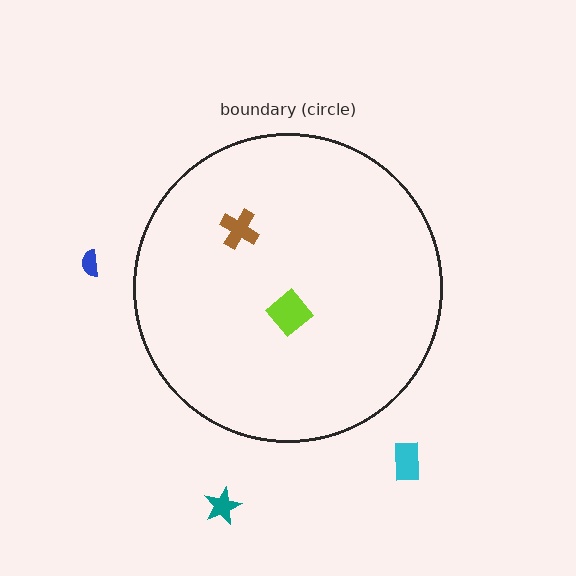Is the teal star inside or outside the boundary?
Outside.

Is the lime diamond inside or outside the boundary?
Inside.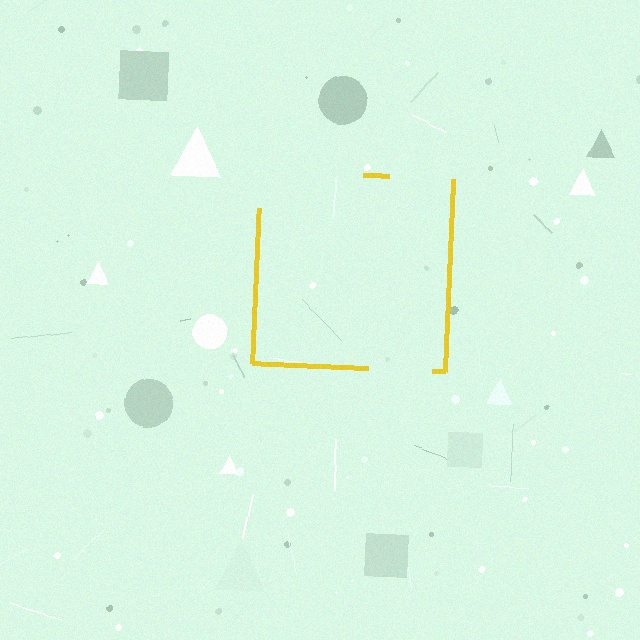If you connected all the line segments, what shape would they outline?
They would outline a square.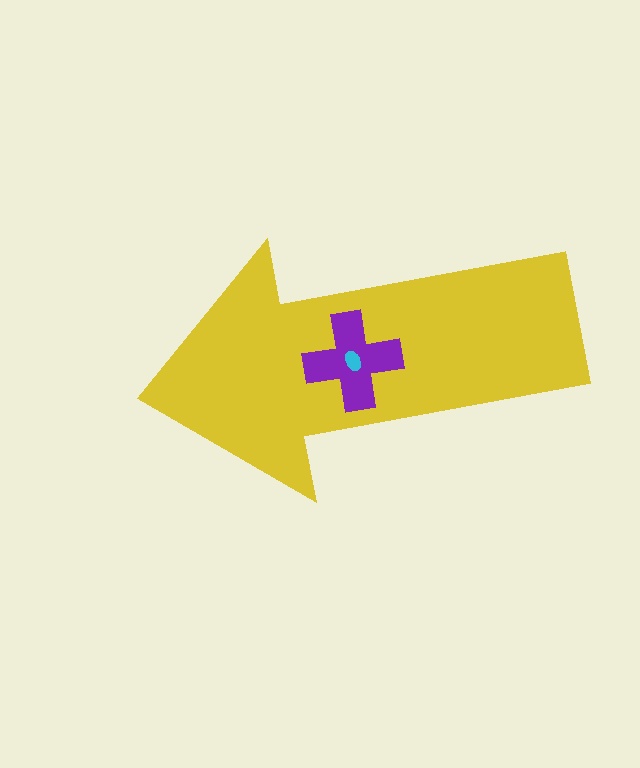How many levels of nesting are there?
3.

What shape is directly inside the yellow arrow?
The purple cross.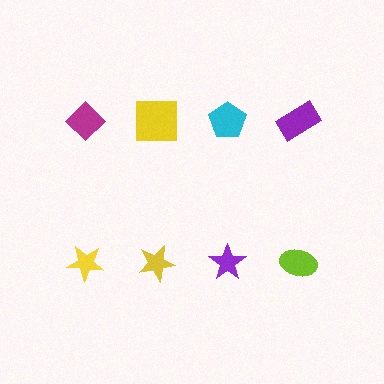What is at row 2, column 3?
A purple star.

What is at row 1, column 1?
A magenta diamond.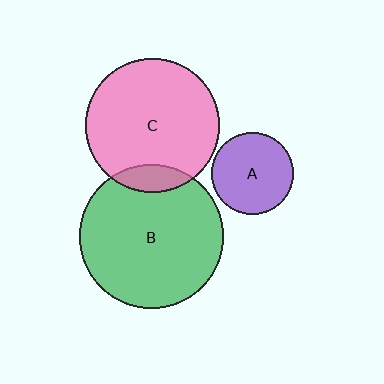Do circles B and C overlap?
Yes.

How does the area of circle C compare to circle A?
Approximately 2.7 times.